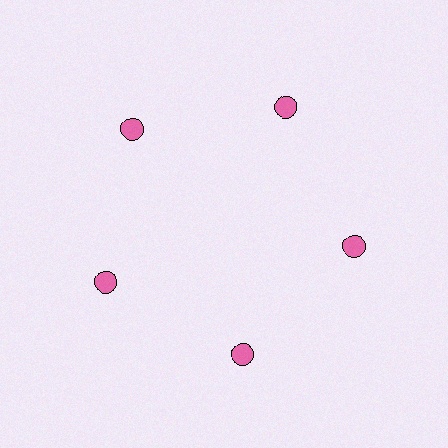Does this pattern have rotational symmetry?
Yes, this pattern has 5-fold rotational symmetry. It looks the same after rotating 72 degrees around the center.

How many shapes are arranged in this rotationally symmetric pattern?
There are 5 shapes, arranged in 5 groups of 1.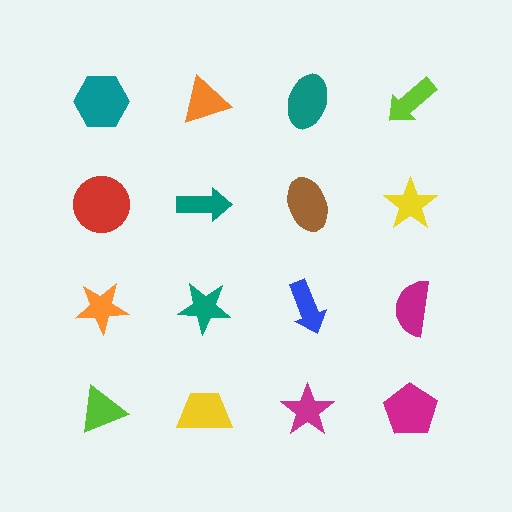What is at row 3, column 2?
A teal star.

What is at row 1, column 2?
An orange triangle.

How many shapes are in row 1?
4 shapes.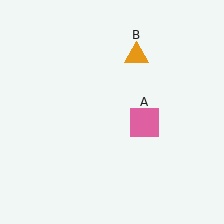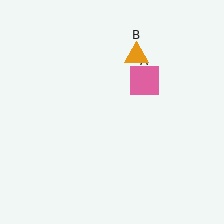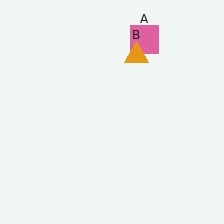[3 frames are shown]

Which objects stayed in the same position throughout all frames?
Orange triangle (object B) remained stationary.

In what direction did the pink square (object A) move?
The pink square (object A) moved up.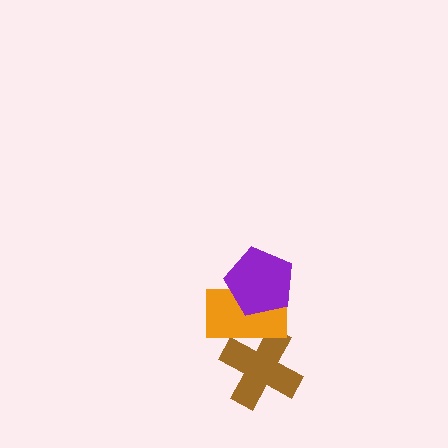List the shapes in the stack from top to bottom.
From top to bottom: the purple pentagon, the orange rectangle, the brown cross.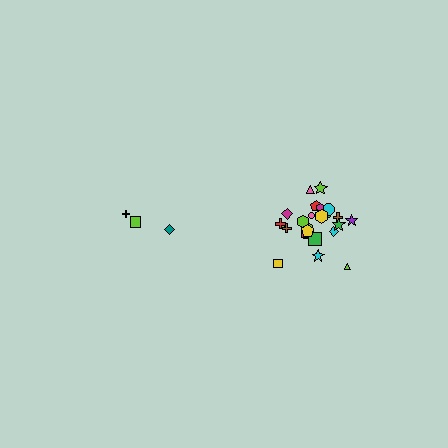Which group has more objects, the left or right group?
The right group.